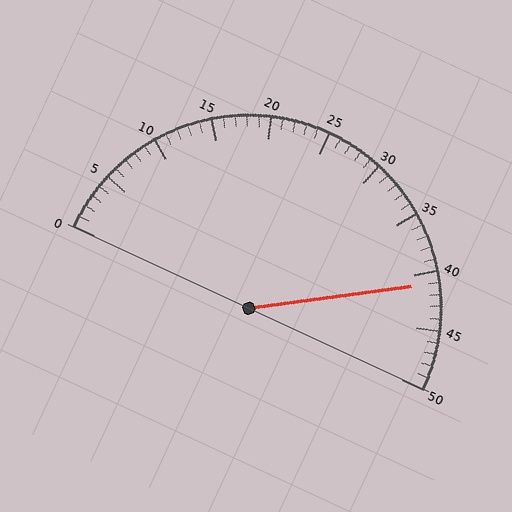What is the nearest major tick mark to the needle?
The nearest major tick mark is 40.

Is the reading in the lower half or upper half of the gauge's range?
The reading is in the upper half of the range (0 to 50).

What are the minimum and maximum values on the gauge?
The gauge ranges from 0 to 50.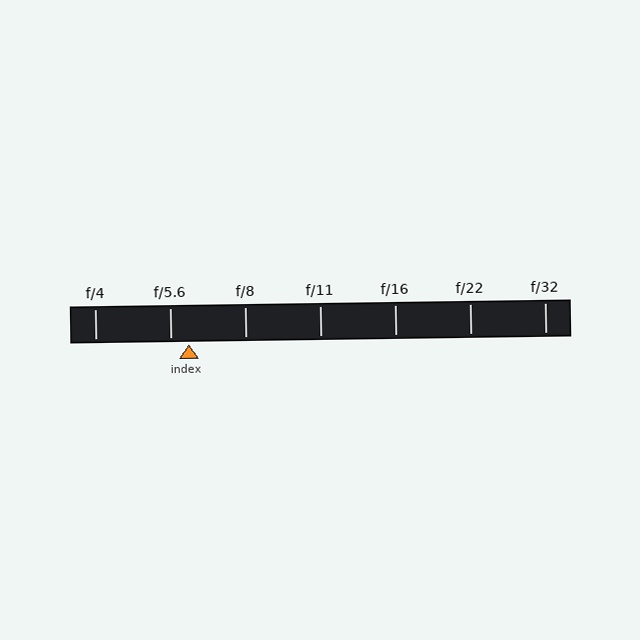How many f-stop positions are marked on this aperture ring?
There are 7 f-stop positions marked.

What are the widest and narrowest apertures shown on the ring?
The widest aperture shown is f/4 and the narrowest is f/32.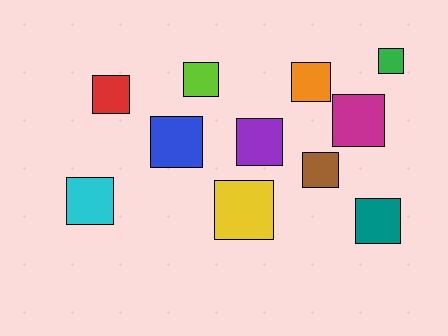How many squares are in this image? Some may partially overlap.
There are 11 squares.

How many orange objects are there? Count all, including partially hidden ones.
There is 1 orange object.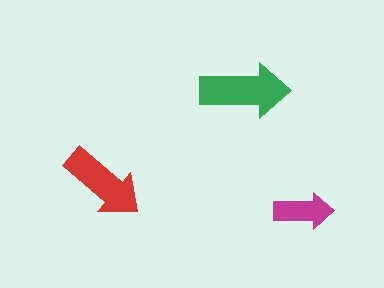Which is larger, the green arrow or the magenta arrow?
The green one.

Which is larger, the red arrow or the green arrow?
The green one.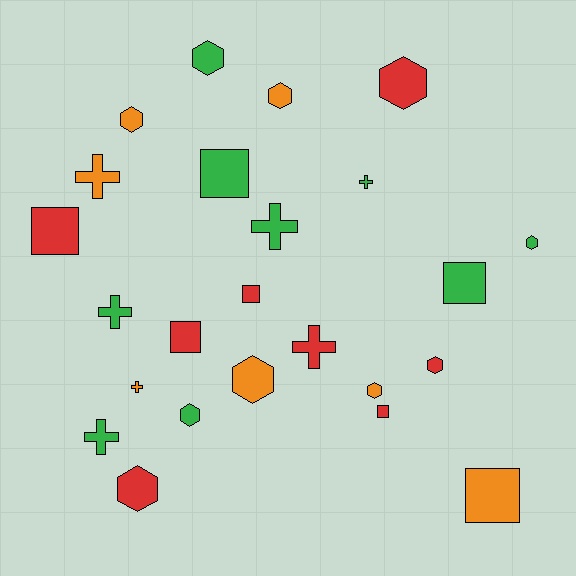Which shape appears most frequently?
Hexagon, with 10 objects.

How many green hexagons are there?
There are 3 green hexagons.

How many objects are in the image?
There are 24 objects.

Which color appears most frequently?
Green, with 9 objects.